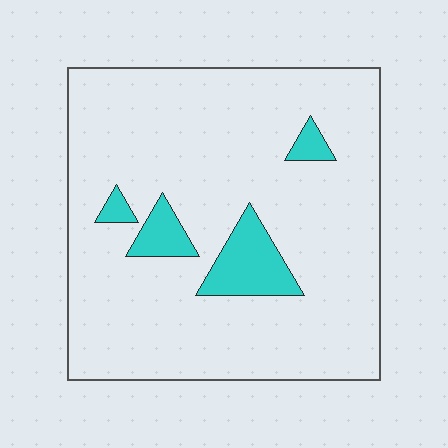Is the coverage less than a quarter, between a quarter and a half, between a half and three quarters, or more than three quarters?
Less than a quarter.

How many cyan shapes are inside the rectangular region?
4.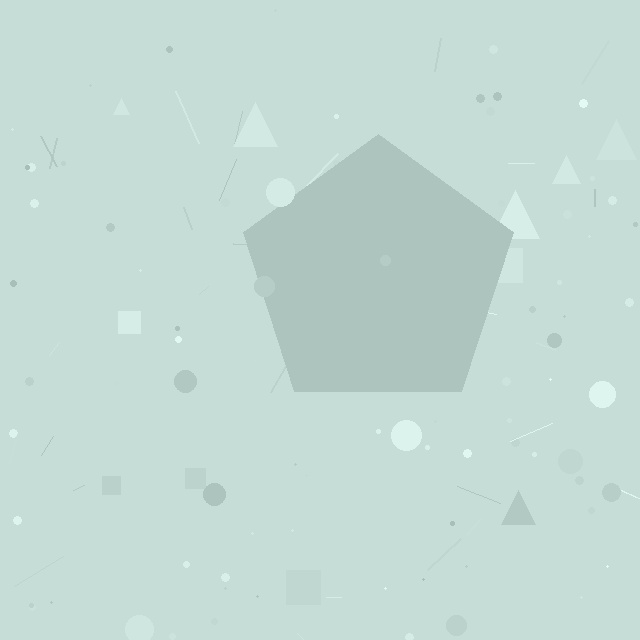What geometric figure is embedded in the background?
A pentagon is embedded in the background.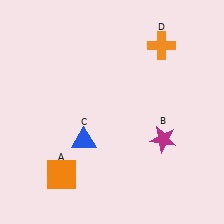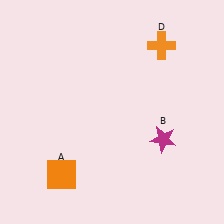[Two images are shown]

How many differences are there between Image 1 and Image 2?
There is 1 difference between the two images.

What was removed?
The blue triangle (C) was removed in Image 2.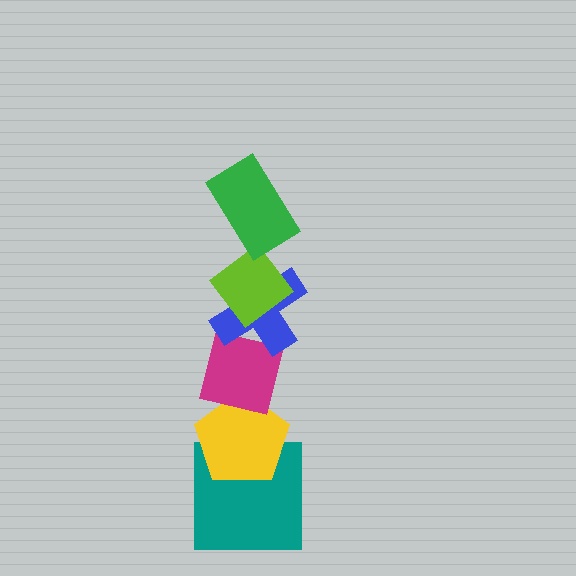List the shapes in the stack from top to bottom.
From top to bottom: the green rectangle, the lime diamond, the blue cross, the magenta square, the yellow pentagon, the teal square.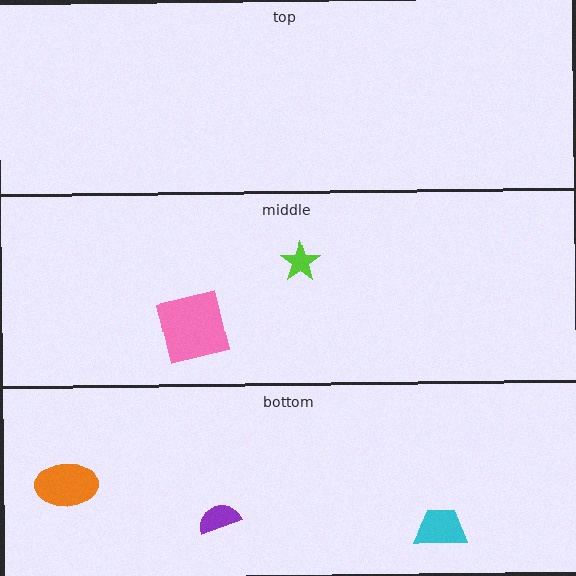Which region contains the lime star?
The middle region.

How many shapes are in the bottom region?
3.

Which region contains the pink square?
The middle region.